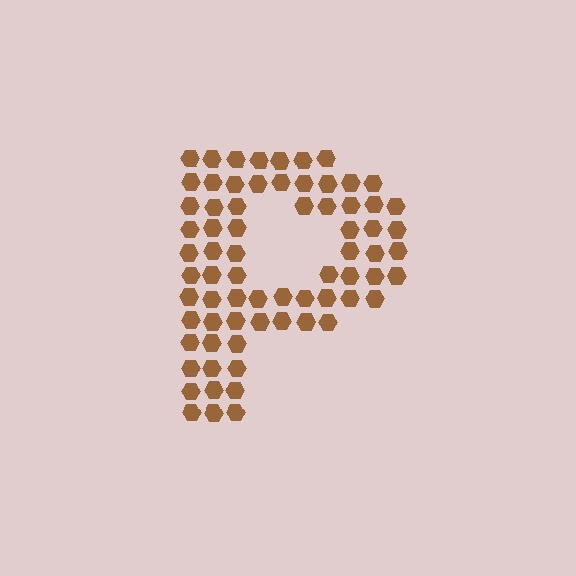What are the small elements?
The small elements are hexagons.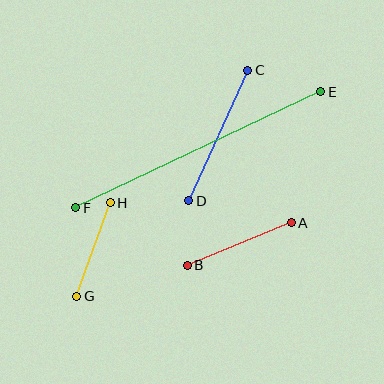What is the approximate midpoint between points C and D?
The midpoint is at approximately (218, 135) pixels.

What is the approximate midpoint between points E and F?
The midpoint is at approximately (198, 150) pixels.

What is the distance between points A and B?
The distance is approximately 112 pixels.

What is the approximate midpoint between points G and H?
The midpoint is at approximately (93, 249) pixels.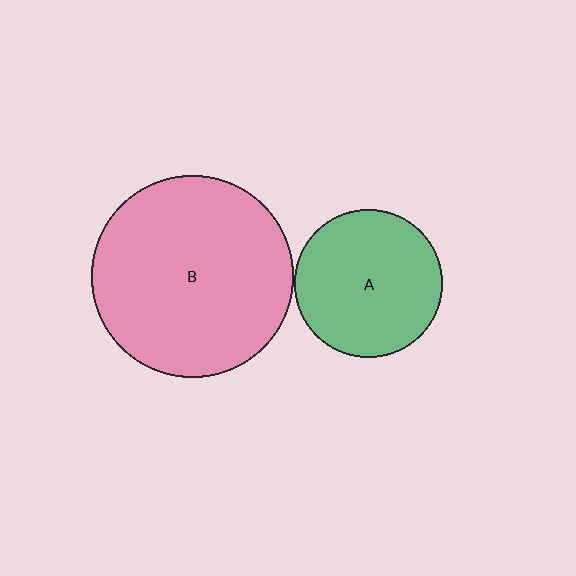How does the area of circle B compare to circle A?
Approximately 1.9 times.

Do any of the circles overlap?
No, none of the circles overlap.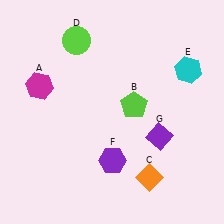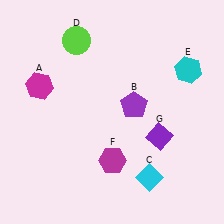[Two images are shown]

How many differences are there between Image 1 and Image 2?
There are 3 differences between the two images.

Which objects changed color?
B changed from lime to purple. C changed from orange to cyan. F changed from purple to magenta.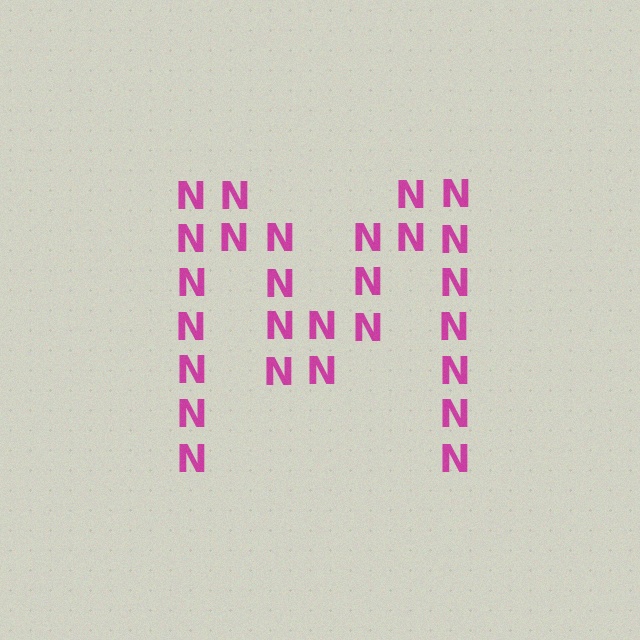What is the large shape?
The large shape is the letter M.